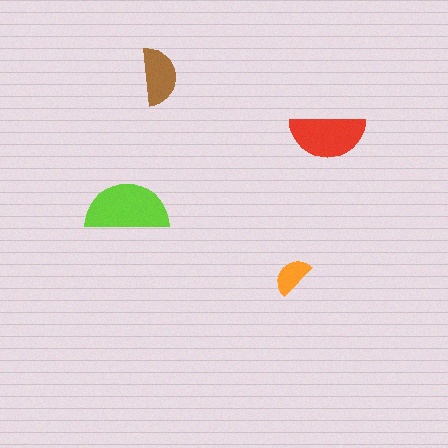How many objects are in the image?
There are 4 objects in the image.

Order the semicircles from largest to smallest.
the lime one, the red one, the brown one, the orange one.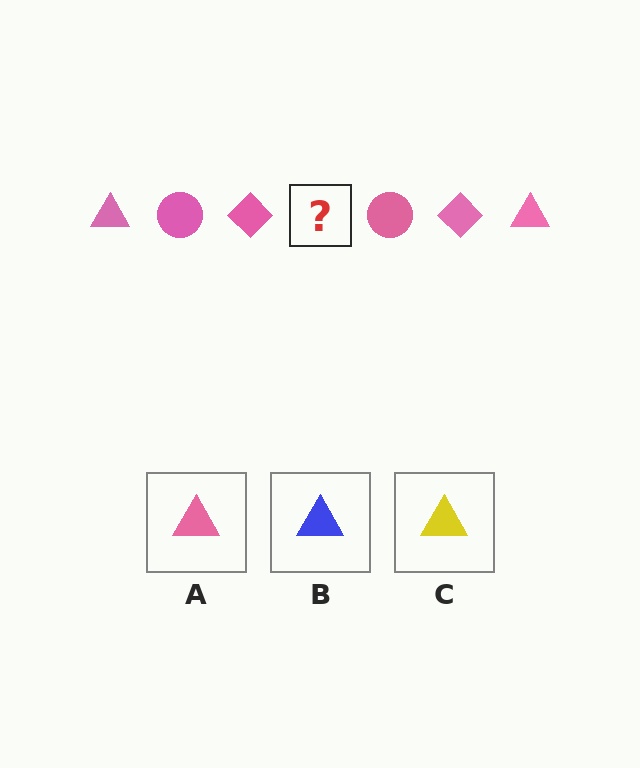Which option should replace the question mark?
Option A.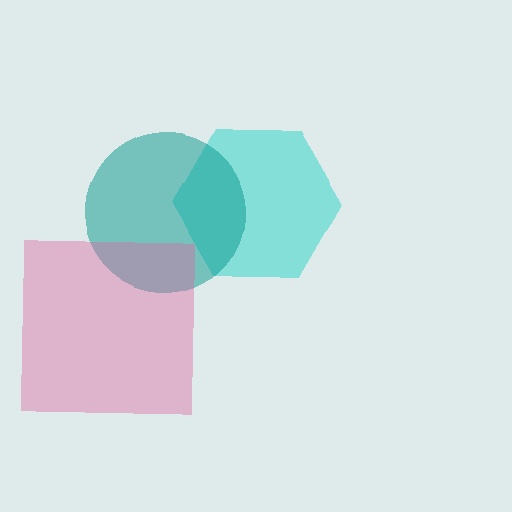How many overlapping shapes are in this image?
There are 3 overlapping shapes in the image.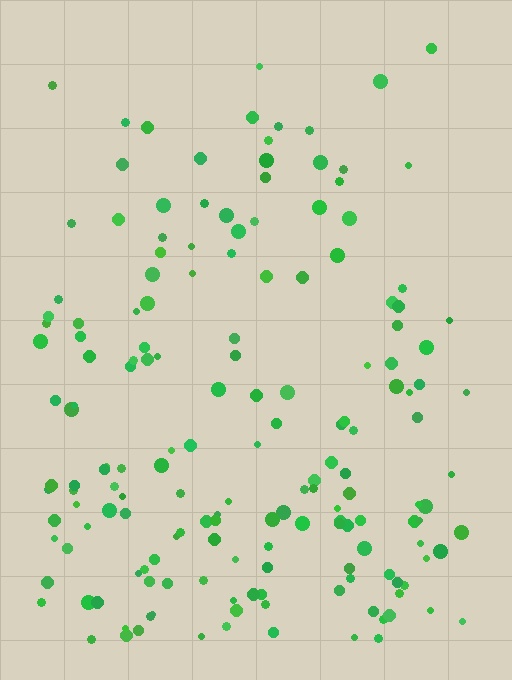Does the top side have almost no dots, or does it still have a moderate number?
Still a moderate number, just noticeably fewer than the bottom.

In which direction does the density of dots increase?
From top to bottom, with the bottom side densest.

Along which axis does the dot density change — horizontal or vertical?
Vertical.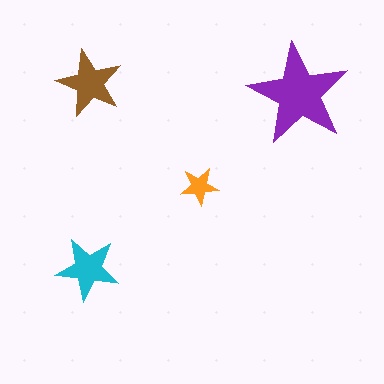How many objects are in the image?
There are 4 objects in the image.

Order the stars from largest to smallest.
the purple one, the brown one, the cyan one, the orange one.